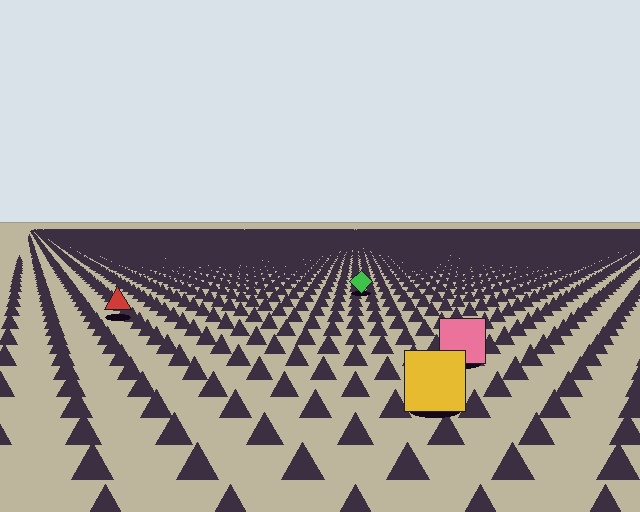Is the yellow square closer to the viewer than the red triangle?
Yes. The yellow square is closer — you can tell from the texture gradient: the ground texture is coarser near it.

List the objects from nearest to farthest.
From nearest to farthest: the yellow square, the pink square, the red triangle, the green diamond.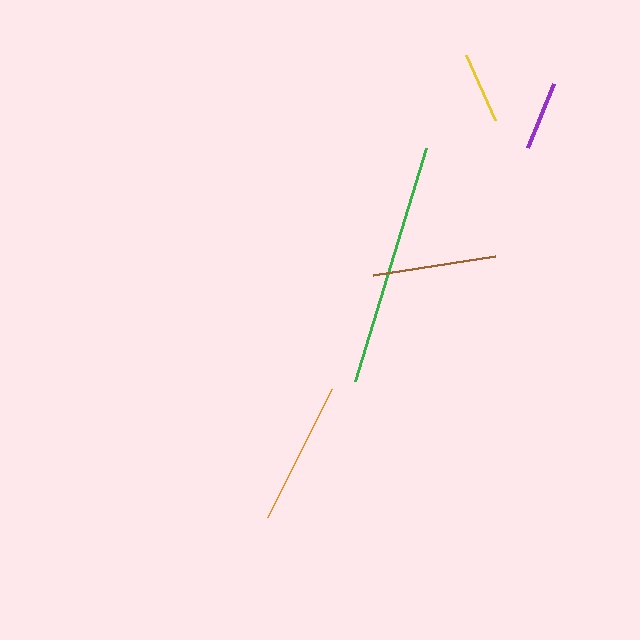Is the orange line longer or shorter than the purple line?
The orange line is longer than the purple line.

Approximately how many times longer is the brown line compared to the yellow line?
The brown line is approximately 1.7 times the length of the yellow line.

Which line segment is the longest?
The green line is the longest at approximately 243 pixels.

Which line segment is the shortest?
The purple line is the shortest at approximately 69 pixels.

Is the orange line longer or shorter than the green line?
The green line is longer than the orange line.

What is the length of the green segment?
The green segment is approximately 243 pixels long.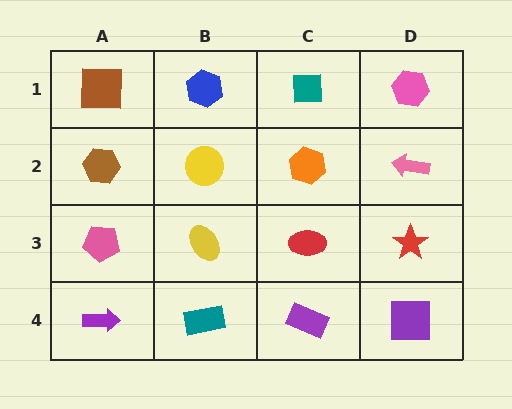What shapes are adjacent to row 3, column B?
A yellow circle (row 2, column B), a teal rectangle (row 4, column B), a pink pentagon (row 3, column A), a red ellipse (row 3, column C).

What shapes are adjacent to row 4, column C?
A red ellipse (row 3, column C), a teal rectangle (row 4, column B), a purple square (row 4, column D).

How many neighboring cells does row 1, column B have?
3.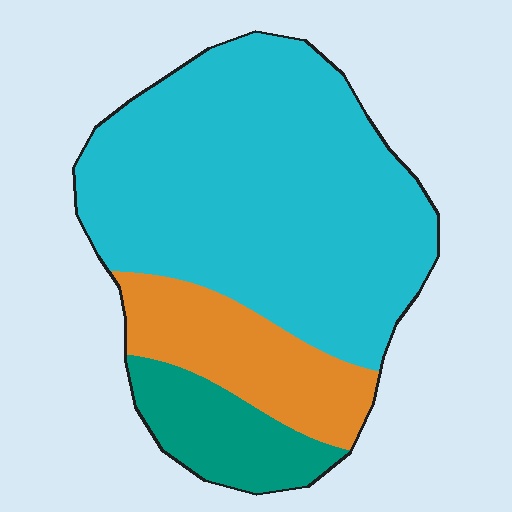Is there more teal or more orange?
Orange.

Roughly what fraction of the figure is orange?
Orange takes up about one fifth (1/5) of the figure.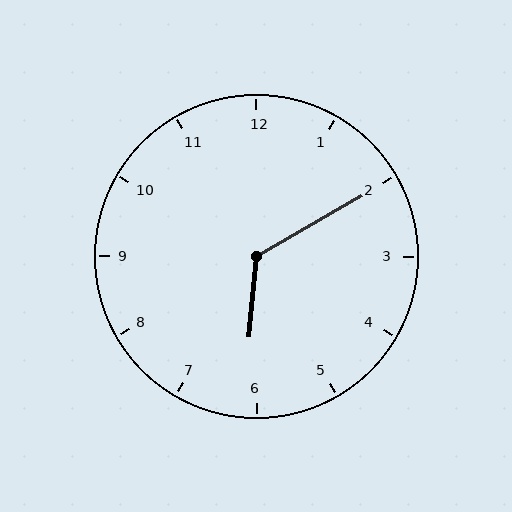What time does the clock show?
6:10.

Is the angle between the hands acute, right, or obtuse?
It is obtuse.